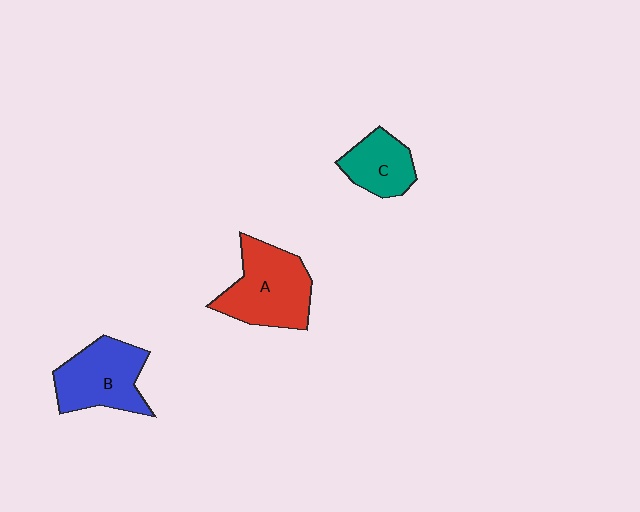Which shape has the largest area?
Shape A (red).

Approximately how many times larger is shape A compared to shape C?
Approximately 1.7 times.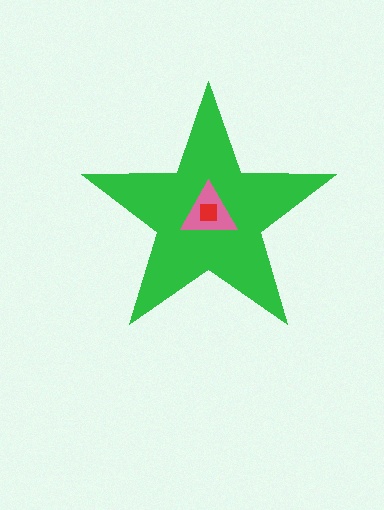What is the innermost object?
The red square.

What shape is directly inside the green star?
The pink triangle.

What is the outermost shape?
The green star.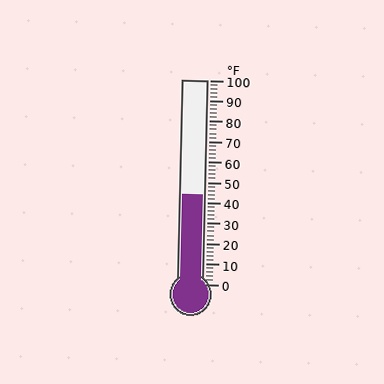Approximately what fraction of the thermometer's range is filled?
The thermometer is filled to approximately 45% of its range.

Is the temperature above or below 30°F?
The temperature is above 30°F.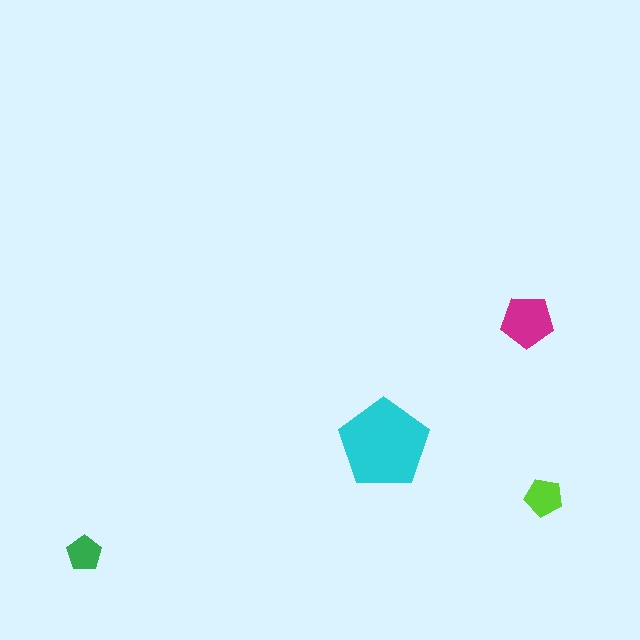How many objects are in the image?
There are 4 objects in the image.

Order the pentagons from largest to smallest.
the cyan one, the magenta one, the lime one, the green one.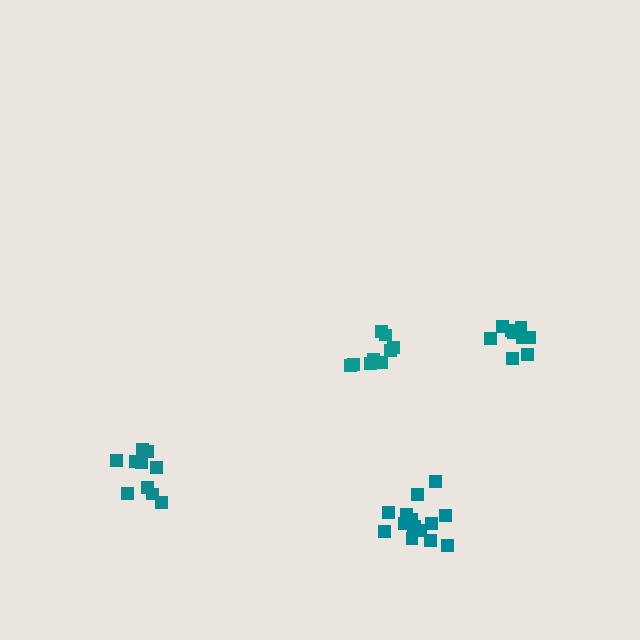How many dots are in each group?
Group 1: 15 dots, Group 2: 9 dots, Group 3: 10 dots, Group 4: 9 dots (43 total).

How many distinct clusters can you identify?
There are 4 distinct clusters.